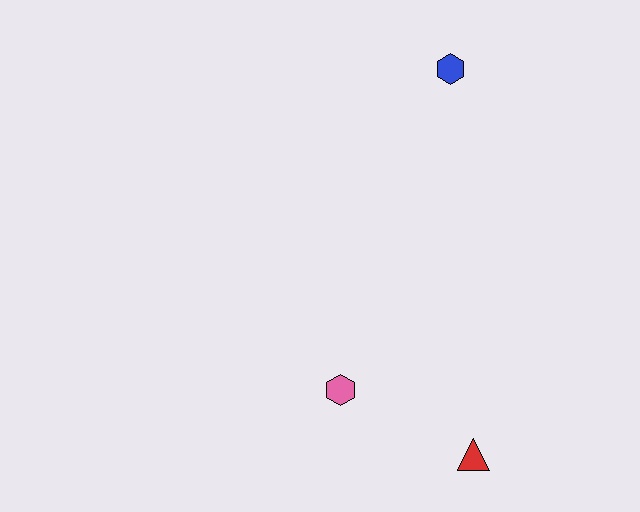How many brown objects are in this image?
There are no brown objects.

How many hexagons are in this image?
There are 2 hexagons.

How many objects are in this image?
There are 3 objects.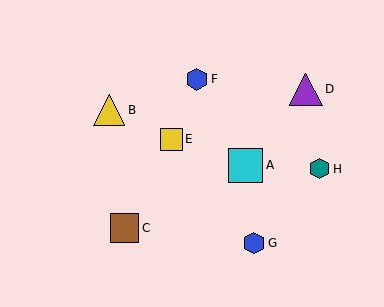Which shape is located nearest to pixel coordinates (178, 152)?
The yellow square (labeled E) at (171, 139) is nearest to that location.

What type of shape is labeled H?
Shape H is a teal hexagon.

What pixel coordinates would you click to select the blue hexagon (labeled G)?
Click at (254, 243) to select the blue hexagon G.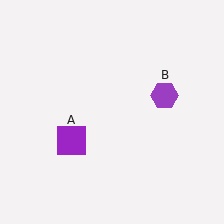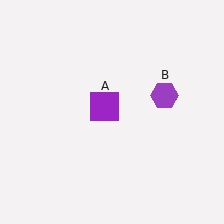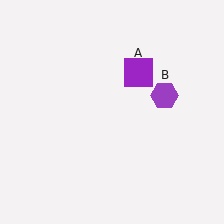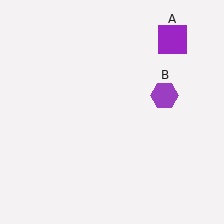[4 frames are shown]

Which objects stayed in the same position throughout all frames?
Purple hexagon (object B) remained stationary.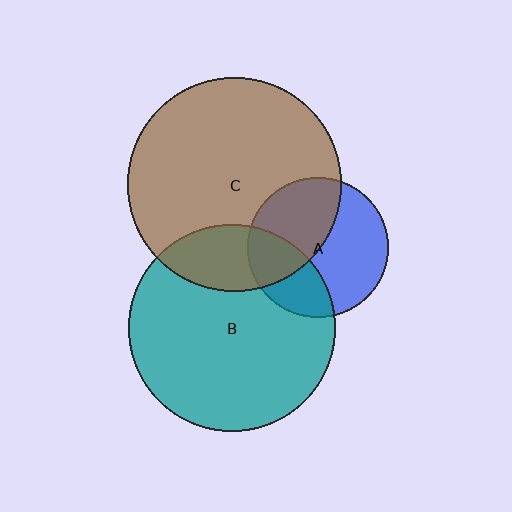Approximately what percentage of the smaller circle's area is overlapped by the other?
Approximately 45%.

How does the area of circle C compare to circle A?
Approximately 2.3 times.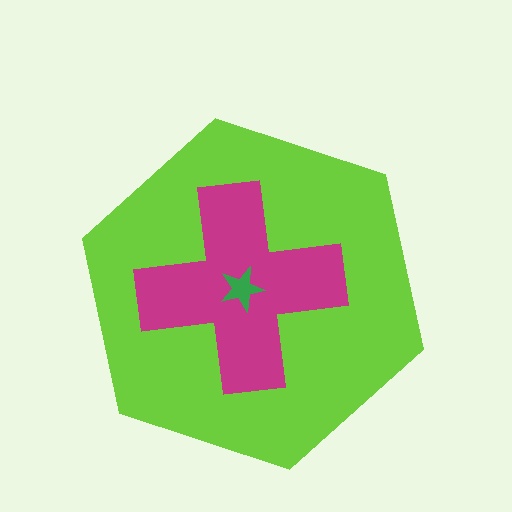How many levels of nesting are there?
3.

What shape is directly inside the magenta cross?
The green star.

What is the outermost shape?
The lime hexagon.